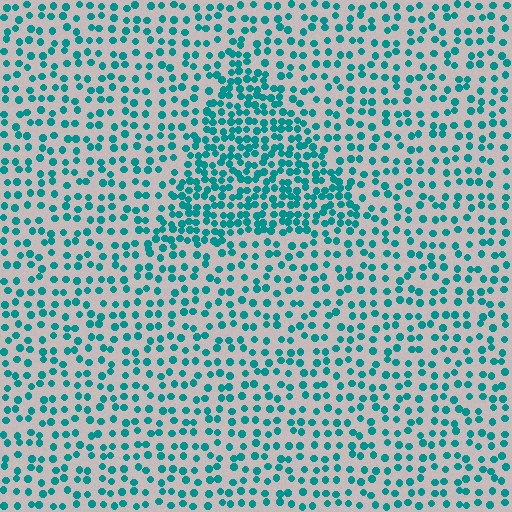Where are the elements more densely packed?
The elements are more densely packed inside the triangle boundary.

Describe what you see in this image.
The image contains small teal elements arranged at two different densities. A triangle-shaped region is visible where the elements are more densely packed than the surrounding area.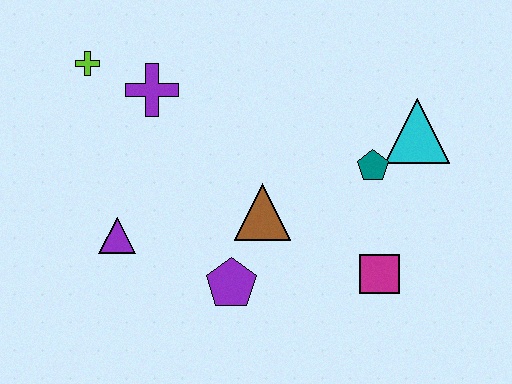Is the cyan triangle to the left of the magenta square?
No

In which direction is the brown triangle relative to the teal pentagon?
The brown triangle is to the left of the teal pentagon.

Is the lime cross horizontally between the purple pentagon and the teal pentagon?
No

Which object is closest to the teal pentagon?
The cyan triangle is closest to the teal pentagon.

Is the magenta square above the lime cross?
No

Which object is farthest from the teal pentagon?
The lime cross is farthest from the teal pentagon.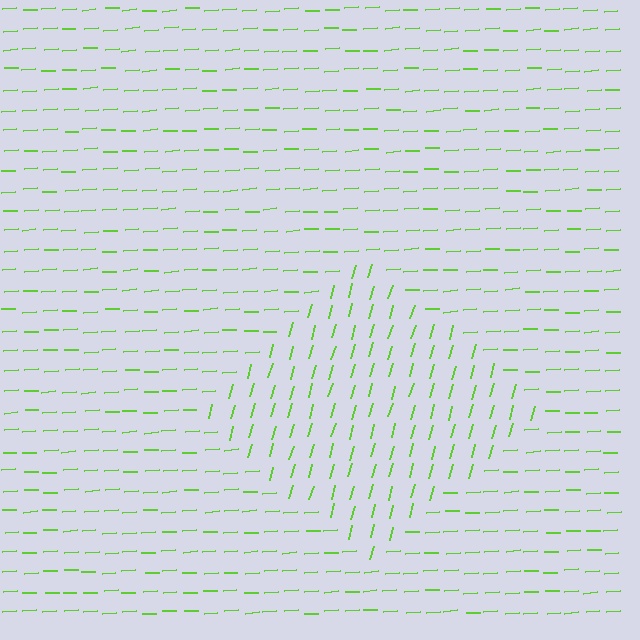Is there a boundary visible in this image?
Yes, there is a texture boundary formed by a change in line orientation.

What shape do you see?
I see a diamond.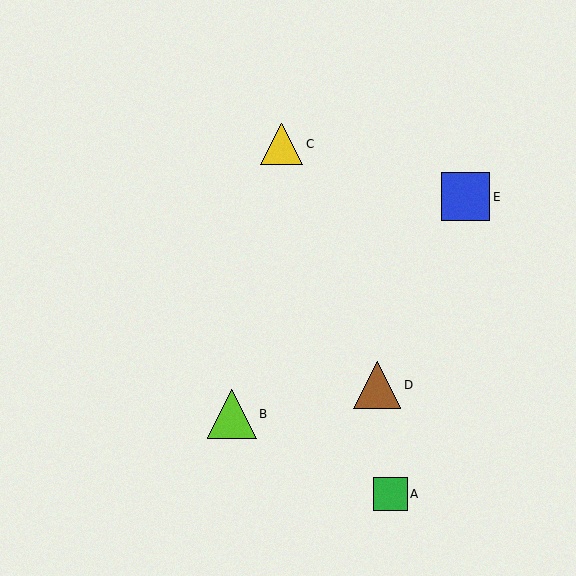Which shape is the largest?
The lime triangle (labeled B) is the largest.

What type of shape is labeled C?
Shape C is a yellow triangle.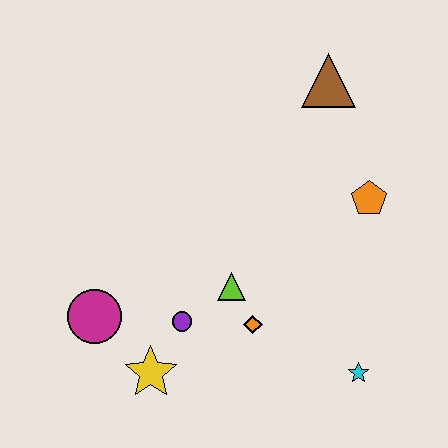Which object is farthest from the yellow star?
The brown triangle is farthest from the yellow star.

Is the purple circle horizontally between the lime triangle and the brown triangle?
No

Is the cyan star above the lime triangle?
No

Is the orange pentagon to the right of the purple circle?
Yes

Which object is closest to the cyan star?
The orange diamond is closest to the cyan star.